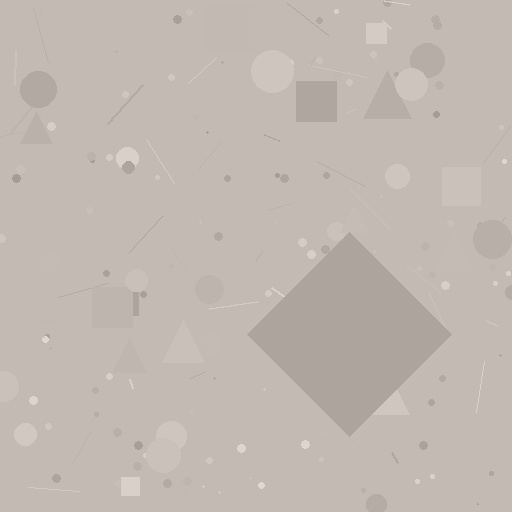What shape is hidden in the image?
A diamond is hidden in the image.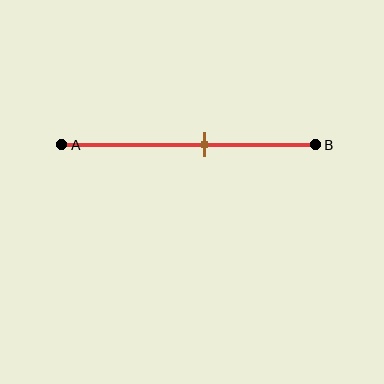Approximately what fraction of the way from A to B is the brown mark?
The brown mark is approximately 55% of the way from A to B.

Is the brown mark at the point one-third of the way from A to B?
No, the mark is at about 55% from A, not at the 33% one-third point.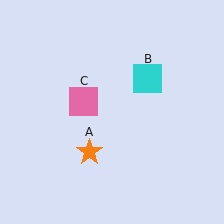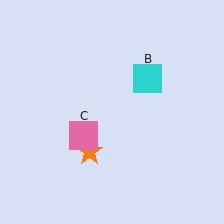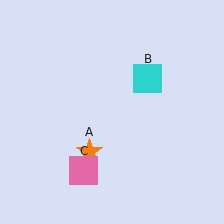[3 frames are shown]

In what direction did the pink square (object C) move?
The pink square (object C) moved down.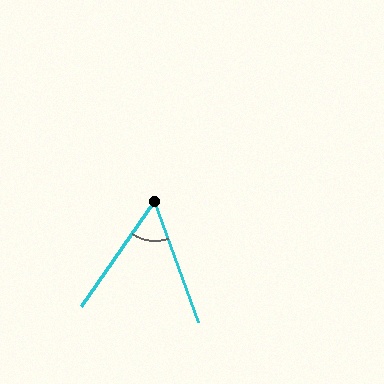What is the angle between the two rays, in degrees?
Approximately 54 degrees.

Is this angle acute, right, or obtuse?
It is acute.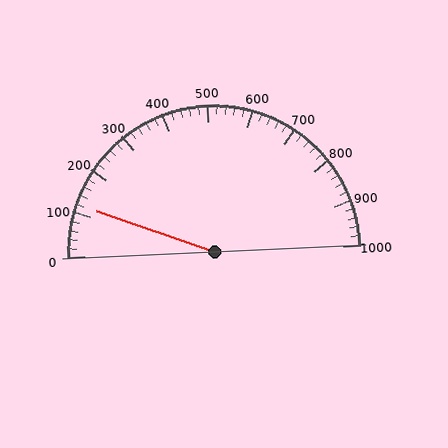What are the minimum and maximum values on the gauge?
The gauge ranges from 0 to 1000.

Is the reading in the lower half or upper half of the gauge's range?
The reading is in the lower half of the range (0 to 1000).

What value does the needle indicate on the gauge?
The needle indicates approximately 120.